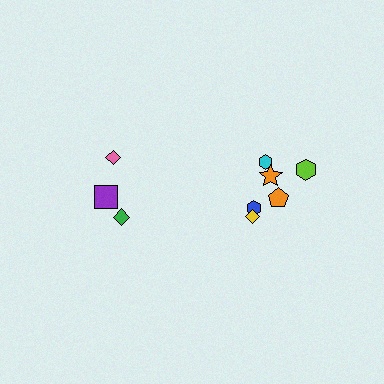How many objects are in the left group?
There are 3 objects.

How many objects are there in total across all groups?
There are 9 objects.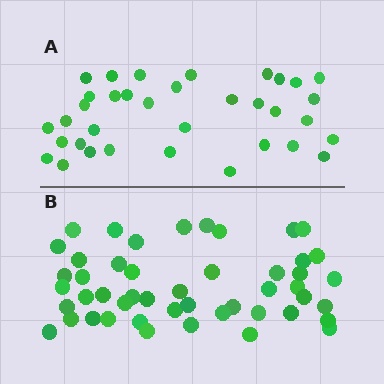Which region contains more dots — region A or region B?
Region B (the bottom region) has more dots.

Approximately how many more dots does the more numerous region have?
Region B has approximately 15 more dots than region A.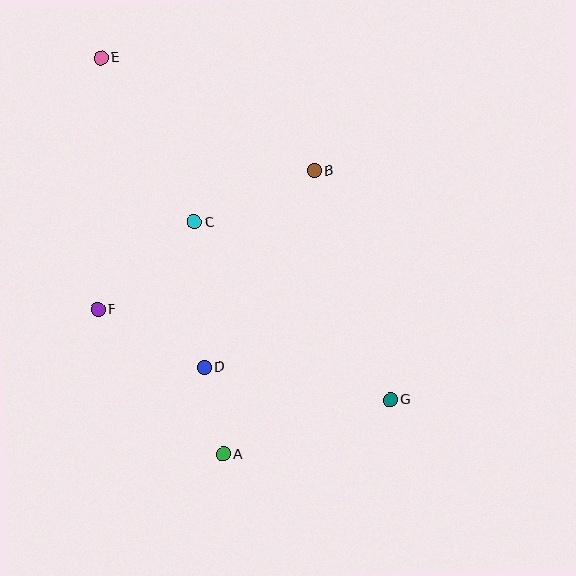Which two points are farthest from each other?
Points E and G are farthest from each other.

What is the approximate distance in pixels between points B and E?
The distance between B and E is approximately 241 pixels.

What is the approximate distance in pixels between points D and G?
The distance between D and G is approximately 189 pixels.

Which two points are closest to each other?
Points A and D are closest to each other.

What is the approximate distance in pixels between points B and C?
The distance between B and C is approximately 130 pixels.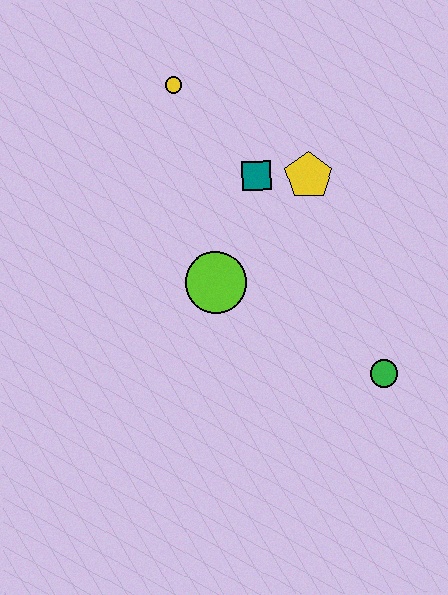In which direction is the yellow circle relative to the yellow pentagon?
The yellow circle is to the left of the yellow pentagon.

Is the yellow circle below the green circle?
No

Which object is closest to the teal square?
The yellow pentagon is closest to the teal square.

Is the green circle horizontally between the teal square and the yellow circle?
No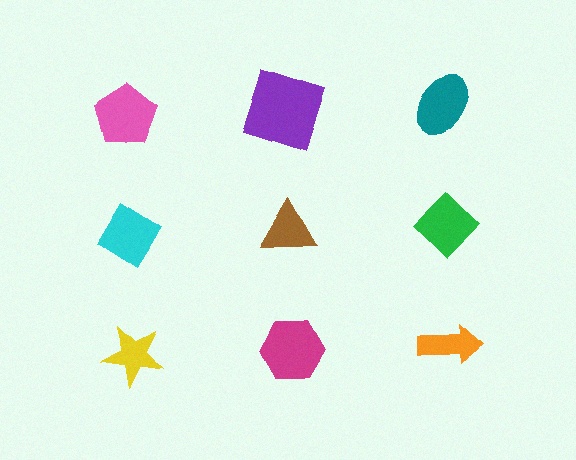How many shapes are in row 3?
3 shapes.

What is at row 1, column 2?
A purple square.